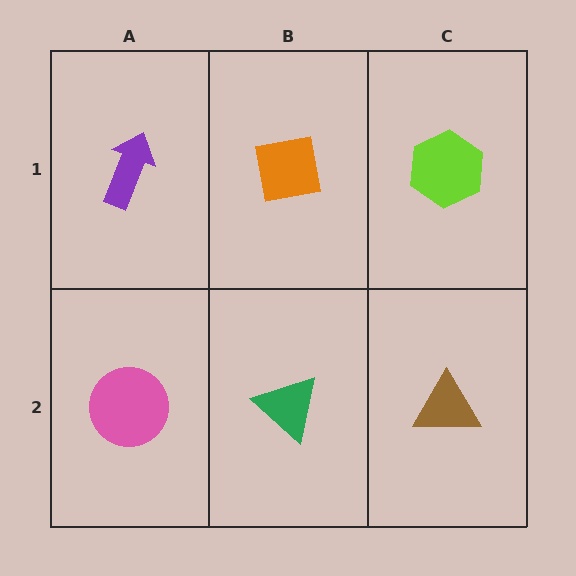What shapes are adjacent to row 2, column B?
An orange square (row 1, column B), a pink circle (row 2, column A), a brown triangle (row 2, column C).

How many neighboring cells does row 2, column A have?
2.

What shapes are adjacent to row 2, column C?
A lime hexagon (row 1, column C), a green triangle (row 2, column B).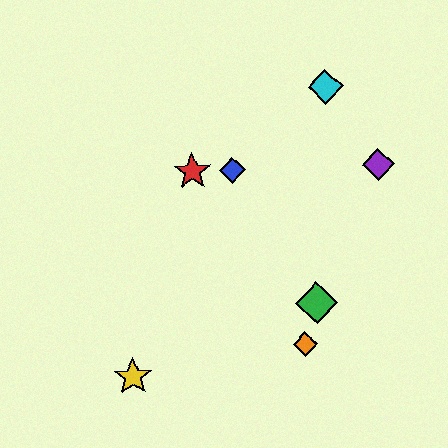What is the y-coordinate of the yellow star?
The yellow star is at y≈377.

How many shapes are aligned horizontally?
3 shapes (the red star, the blue diamond, the purple diamond) are aligned horizontally.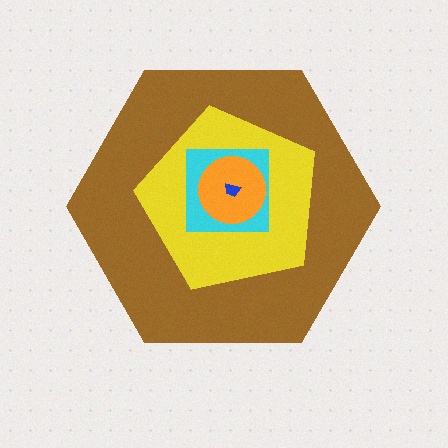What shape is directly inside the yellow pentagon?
The cyan square.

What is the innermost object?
The blue trapezoid.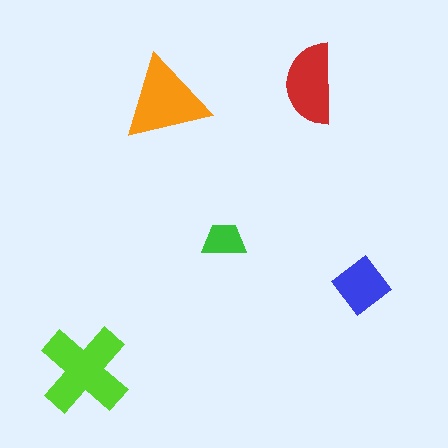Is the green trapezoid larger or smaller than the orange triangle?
Smaller.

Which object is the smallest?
The green trapezoid.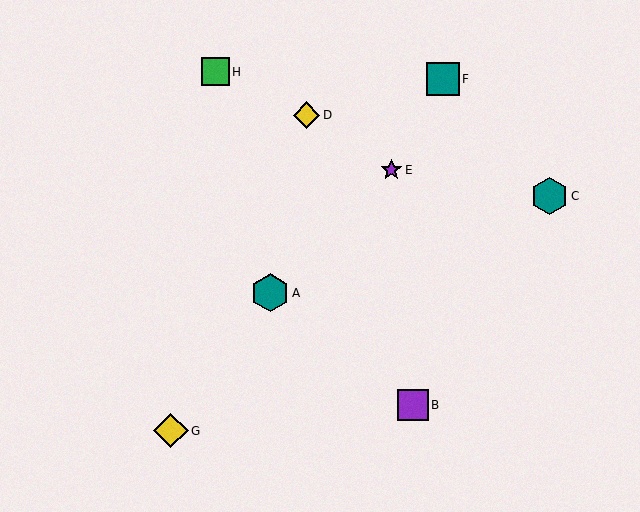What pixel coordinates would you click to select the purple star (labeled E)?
Click at (391, 170) to select the purple star E.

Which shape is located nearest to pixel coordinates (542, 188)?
The teal hexagon (labeled C) at (549, 196) is nearest to that location.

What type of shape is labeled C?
Shape C is a teal hexagon.